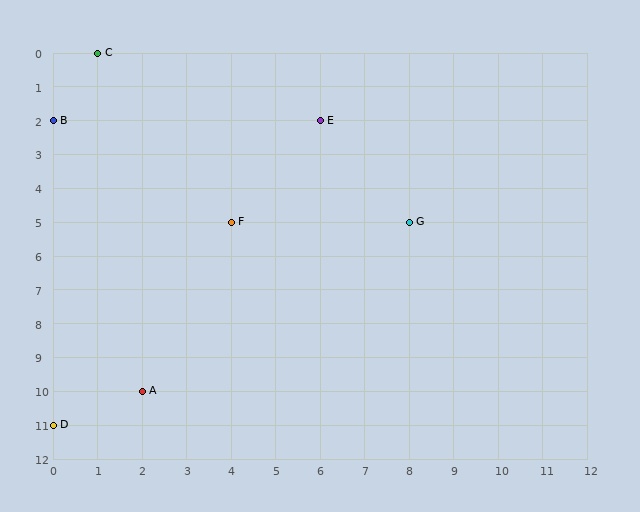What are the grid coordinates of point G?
Point G is at grid coordinates (8, 5).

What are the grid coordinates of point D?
Point D is at grid coordinates (0, 11).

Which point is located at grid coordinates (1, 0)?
Point C is at (1, 0).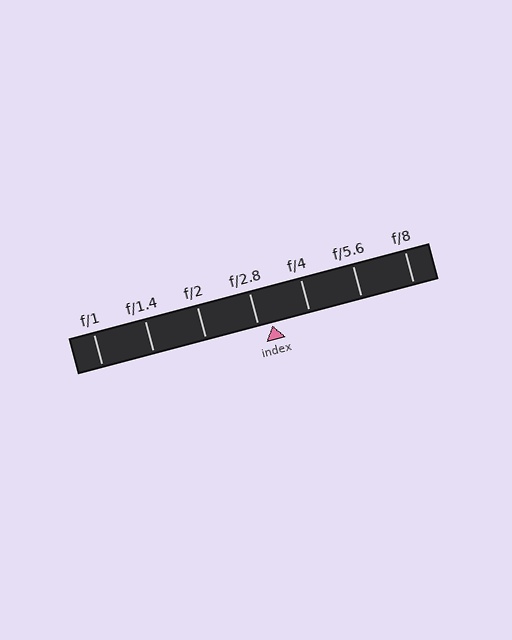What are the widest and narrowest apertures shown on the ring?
The widest aperture shown is f/1 and the narrowest is f/8.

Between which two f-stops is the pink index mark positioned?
The index mark is between f/2.8 and f/4.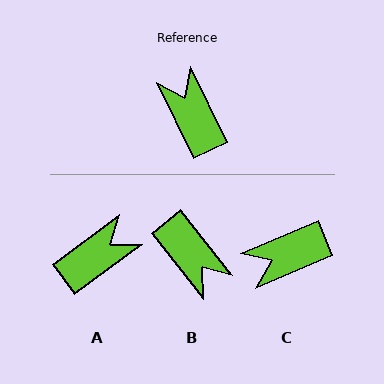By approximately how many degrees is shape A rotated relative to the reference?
Approximately 79 degrees clockwise.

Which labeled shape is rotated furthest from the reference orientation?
B, about 167 degrees away.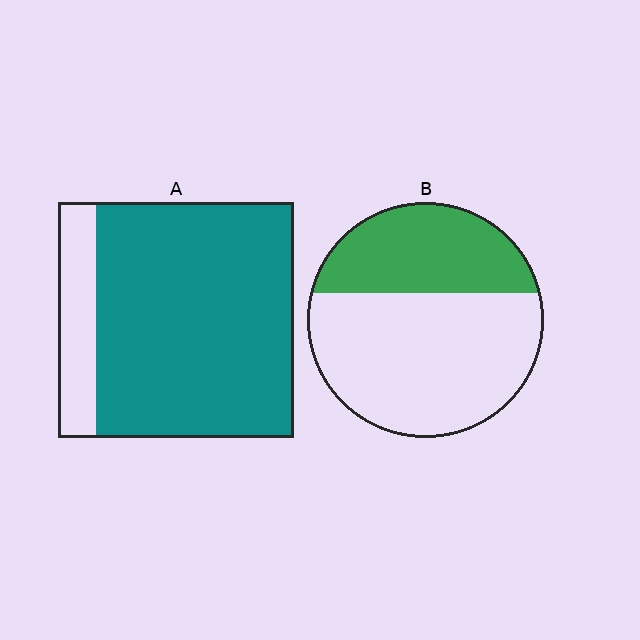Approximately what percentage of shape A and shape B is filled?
A is approximately 85% and B is approximately 35%.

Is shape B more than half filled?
No.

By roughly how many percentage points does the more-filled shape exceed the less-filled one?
By roughly 50 percentage points (A over B).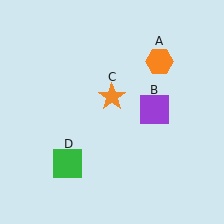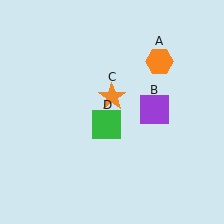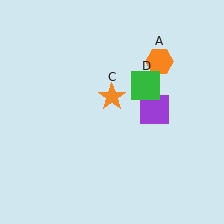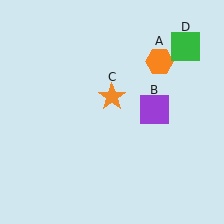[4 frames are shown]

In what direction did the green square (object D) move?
The green square (object D) moved up and to the right.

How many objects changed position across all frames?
1 object changed position: green square (object D).